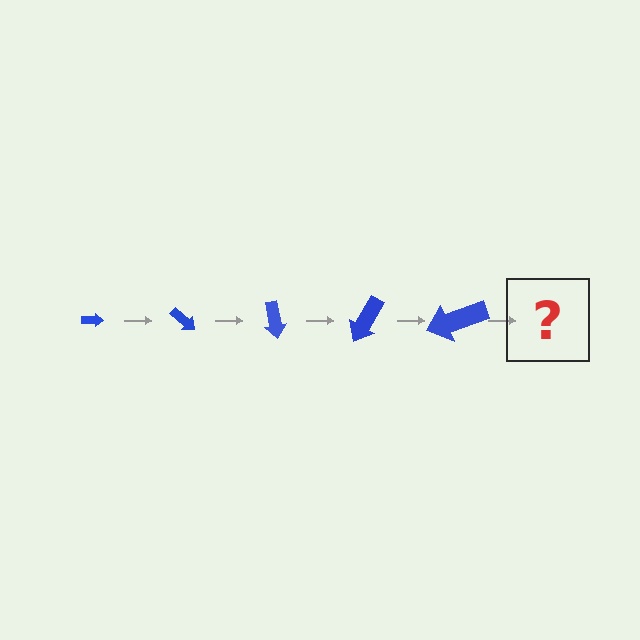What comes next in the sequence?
The next element should be an arrow, larger than the previous one and rotated 200 degrees from the start.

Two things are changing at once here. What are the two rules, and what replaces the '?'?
The two rules are that the arrow grows larger each step and it rotates 40 degrees each step. The '?' should be an arrow, larger than the previous one and rotated 200 degrees from the start.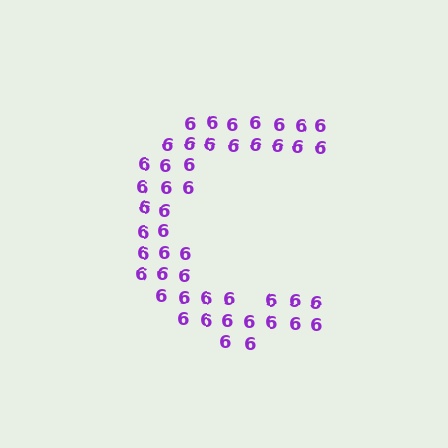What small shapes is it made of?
It is made of small digit 6's.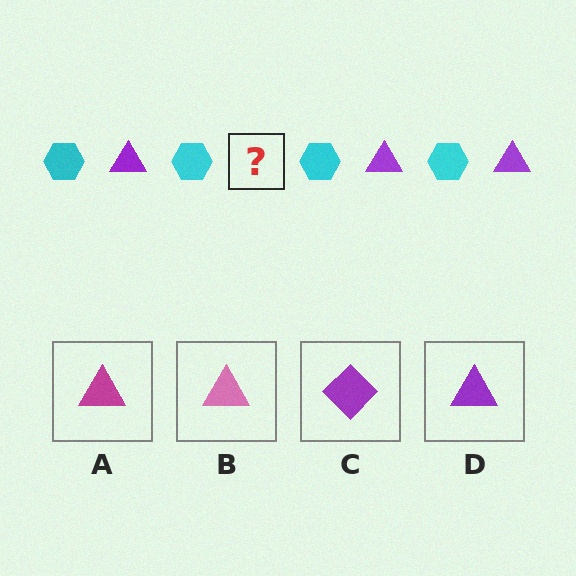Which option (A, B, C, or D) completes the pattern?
D.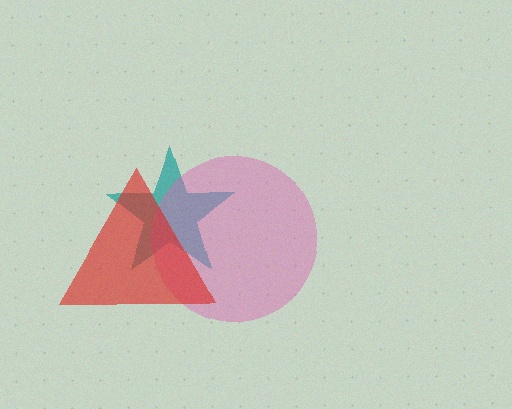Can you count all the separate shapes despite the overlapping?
Yes, there are 3 separate shapes.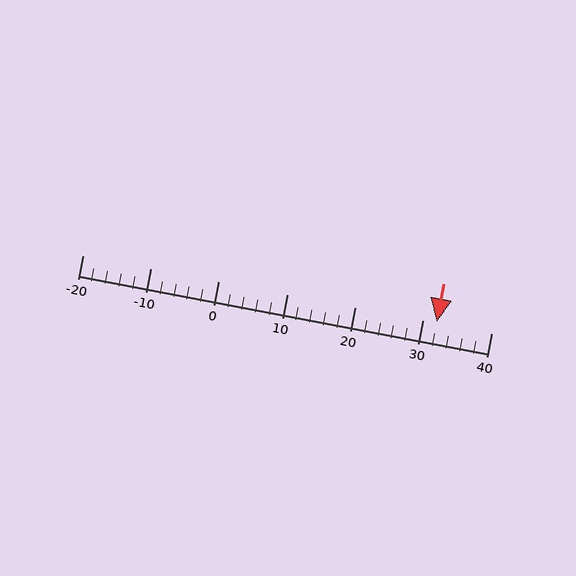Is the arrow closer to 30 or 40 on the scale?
The arrow is closer to 30.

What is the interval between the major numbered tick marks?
The major tick marks are spaced 10 units apart.